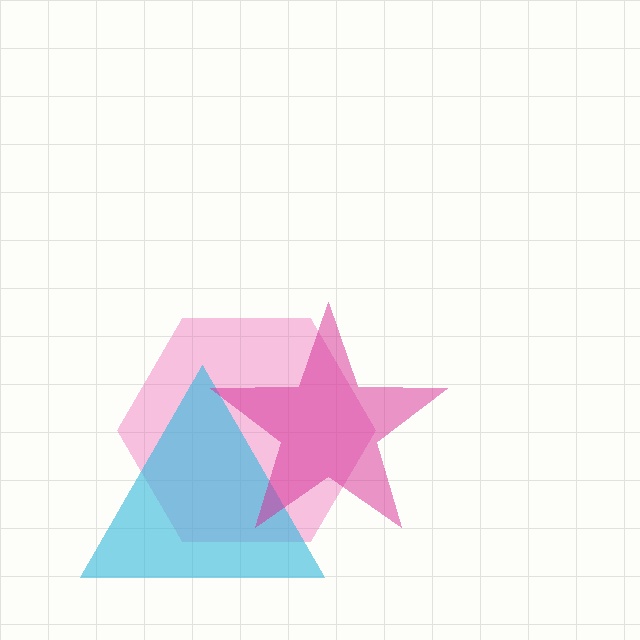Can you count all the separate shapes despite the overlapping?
Yes, there are 3 separate shapes.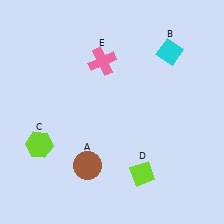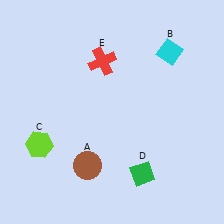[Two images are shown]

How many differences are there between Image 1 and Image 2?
There are 2 differences between the two images.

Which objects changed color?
D changed from lime to green. E changed from pink to red.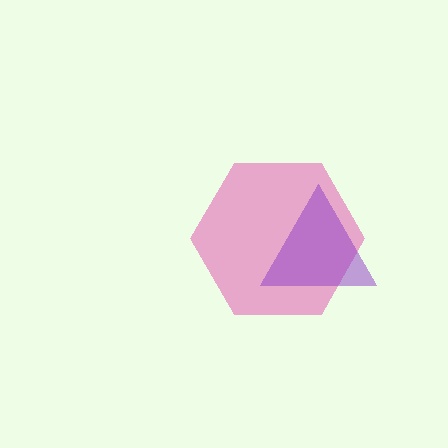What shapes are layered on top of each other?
The layered shapes are: a pink hexagon, a purple triangle.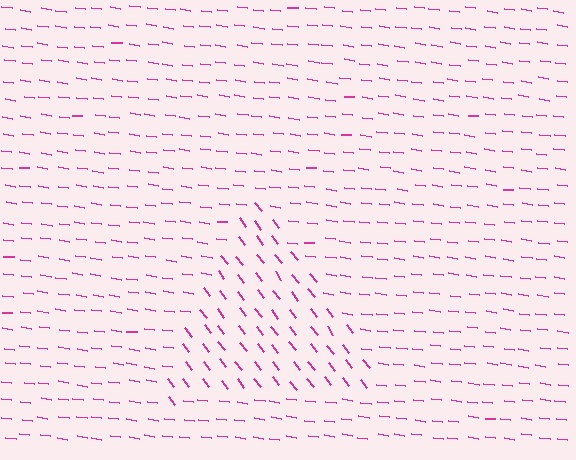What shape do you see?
I see a triangle.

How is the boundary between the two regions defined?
The boundary is defined purely by a change in line orientation (approximately 45 degrees difference). All lines are the same color and thickness.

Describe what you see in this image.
The image is filled with small magenta line segments. A triangle region in the image has lines oriented differently from the surrounding lines, creating a visible texture boundary.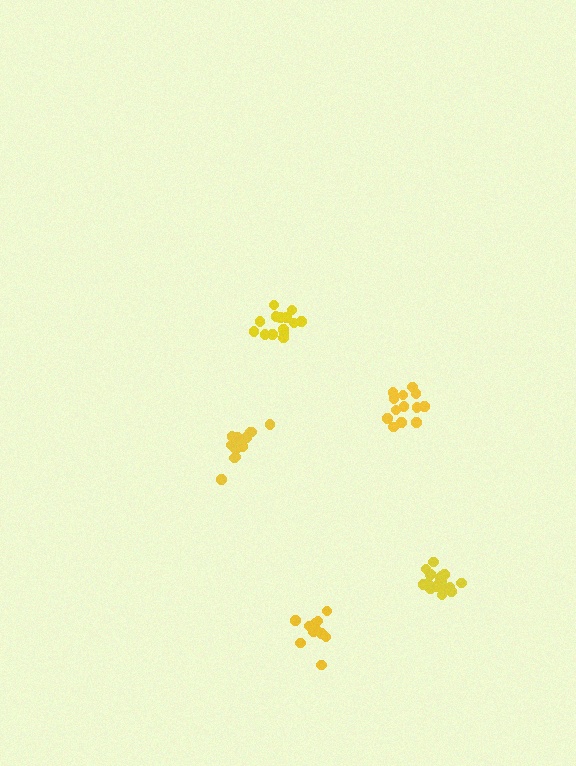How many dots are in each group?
Group 1: 16 dots, Group 2: 13 dots, Group 3: 12 dots, Group 4: 17 dots, Group 5: 14 dots (72 total).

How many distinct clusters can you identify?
There are 5 distinct clusters.